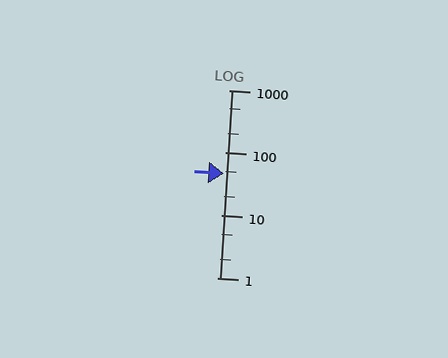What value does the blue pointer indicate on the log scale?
The pointer indicates approximately 47.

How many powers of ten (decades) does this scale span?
The scale spans 3 decades, from 1 to 1000.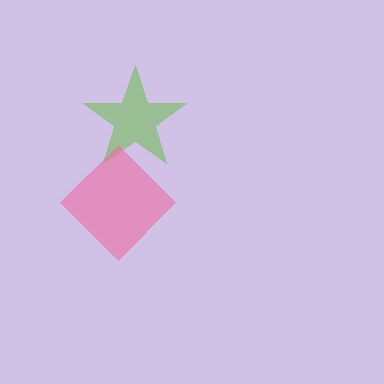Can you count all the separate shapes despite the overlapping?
Yes, there are 2 separate shapes.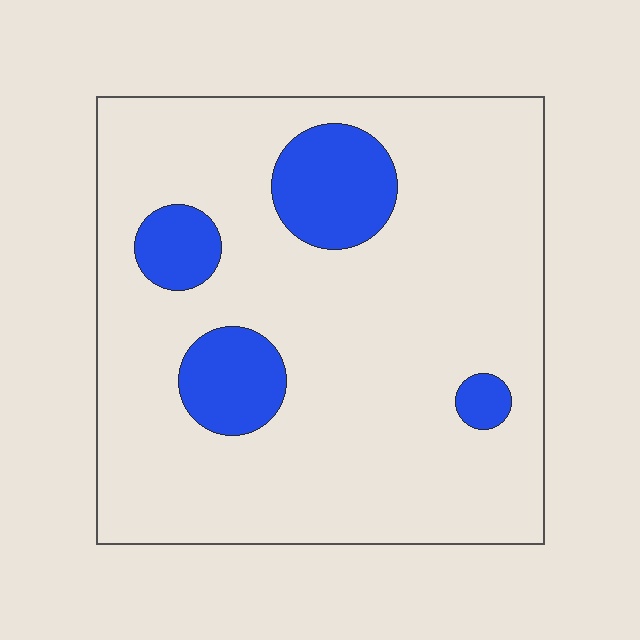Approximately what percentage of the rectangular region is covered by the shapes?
Approximately 15%.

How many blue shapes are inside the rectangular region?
4.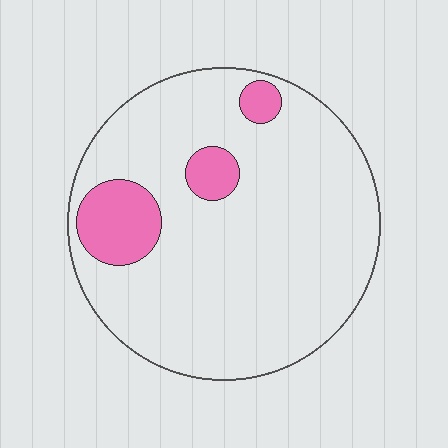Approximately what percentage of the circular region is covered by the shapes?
Approximately 15%.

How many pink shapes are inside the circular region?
3.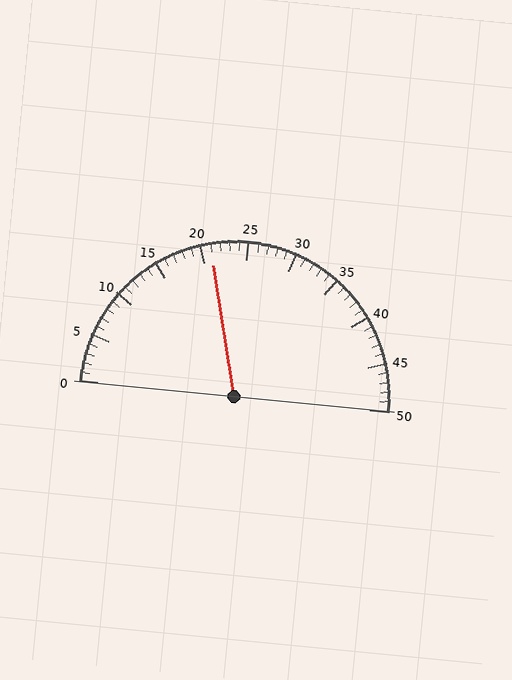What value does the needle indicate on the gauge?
The needle indicates approximately 21.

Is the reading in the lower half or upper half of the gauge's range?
The reading is in the lower half of the range (0 to 50).